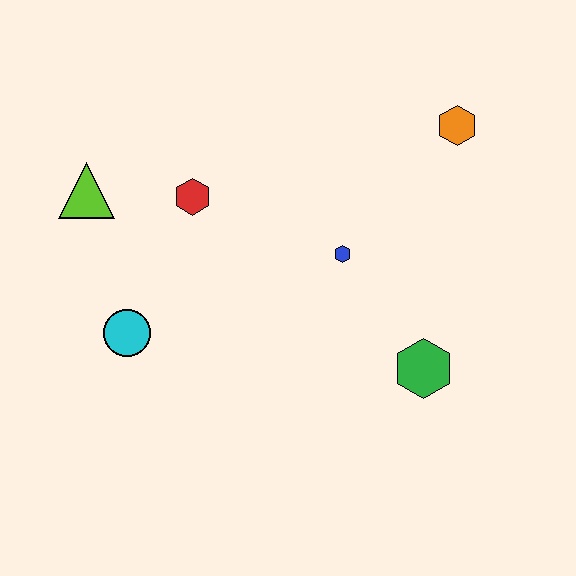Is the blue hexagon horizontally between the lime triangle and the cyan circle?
No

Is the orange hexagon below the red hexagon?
No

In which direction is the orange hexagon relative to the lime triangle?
The orange hexagon is to the right of the lime triangle.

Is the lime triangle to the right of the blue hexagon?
No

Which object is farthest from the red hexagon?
The green hexagon is farthest from the red hexagon.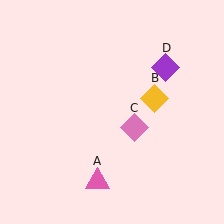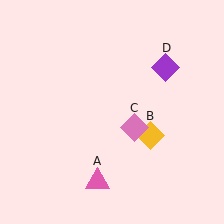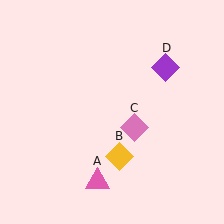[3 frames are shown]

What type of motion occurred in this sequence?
The yellow diamond (object B) rotated clockwise around the center of the scene.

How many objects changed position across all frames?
1 object changed position: yellow diamond (object B).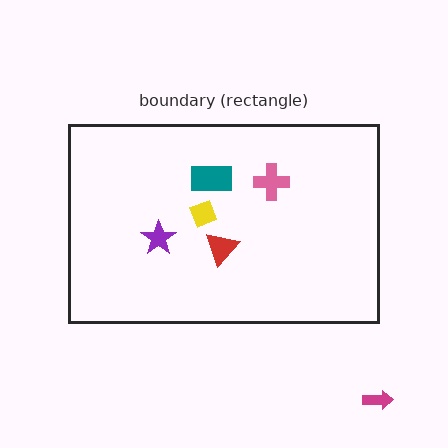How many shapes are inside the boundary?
5 inside, 1 outside.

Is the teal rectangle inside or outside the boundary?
Inside.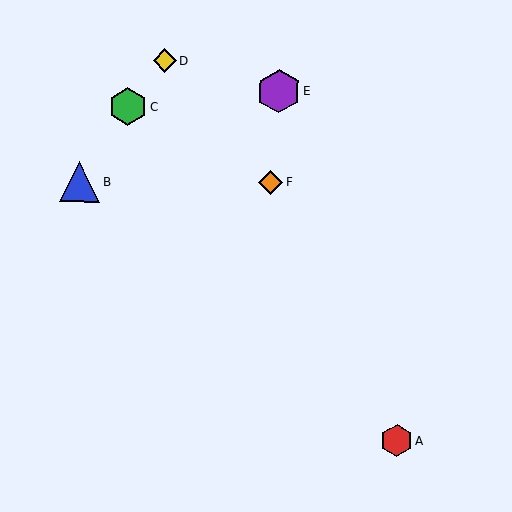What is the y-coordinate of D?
Object D is at y≈60.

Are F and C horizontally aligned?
No, F is at y≈182 and C is at y≈106.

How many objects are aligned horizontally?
2 objects (B, F) are aligned horizontally.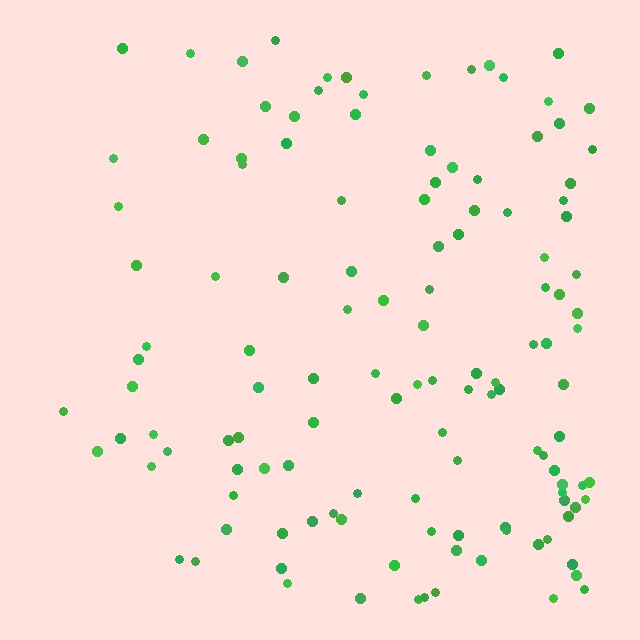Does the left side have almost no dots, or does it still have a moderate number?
Still a moderate number, just noticeably fewer than the right.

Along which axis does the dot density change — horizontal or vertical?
Horizontal.